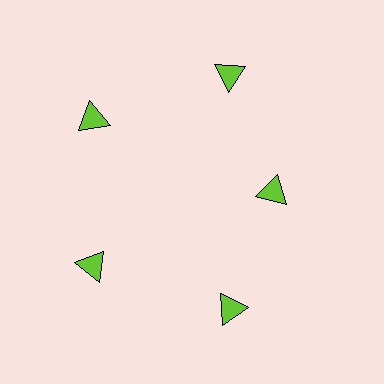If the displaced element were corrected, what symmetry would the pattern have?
It would have 5-fold rotational symmetry — the pattern would map onto itself every 72 degrees.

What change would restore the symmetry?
The symmetry would be restored by moving it outward, back onto the ring so that all 5 triangles sit at equal angles and equal distance from the center.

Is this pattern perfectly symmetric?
No. The 5 lime triangles are arranged in a ring, but one element near the 3 o'clock position is pulled inward toward the center, breaking the 5-fold rotational symmetry.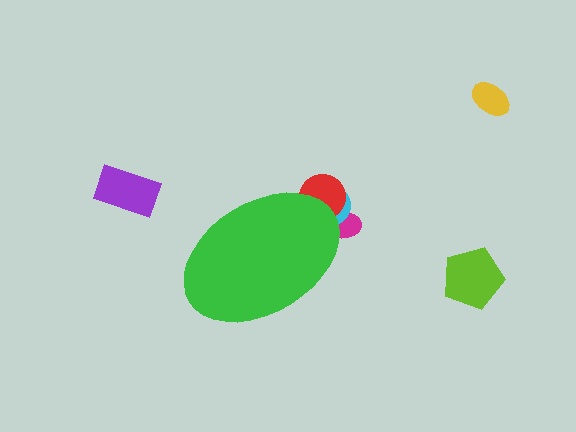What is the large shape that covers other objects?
A green ellipse.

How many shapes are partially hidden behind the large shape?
3 shapes are partially hidden.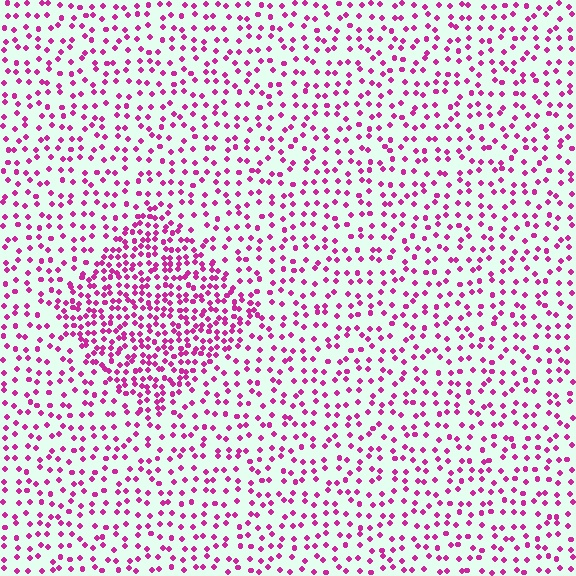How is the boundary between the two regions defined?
The boundary is defined by a change in element density (approximately 2.1x ratio). All elements are the same color, size, and shape.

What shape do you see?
I see a diamond.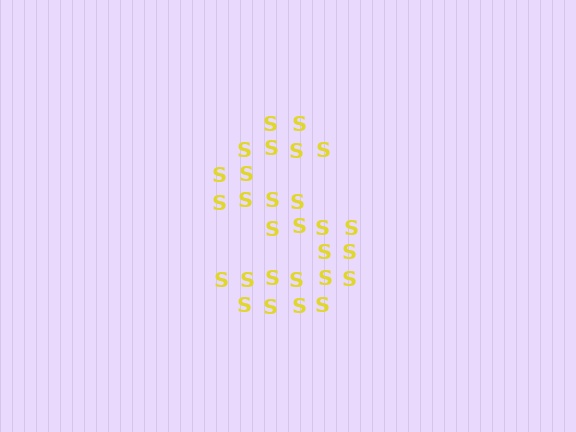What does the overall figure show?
The overall figure shows the letter S.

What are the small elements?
The small elements are letter S's.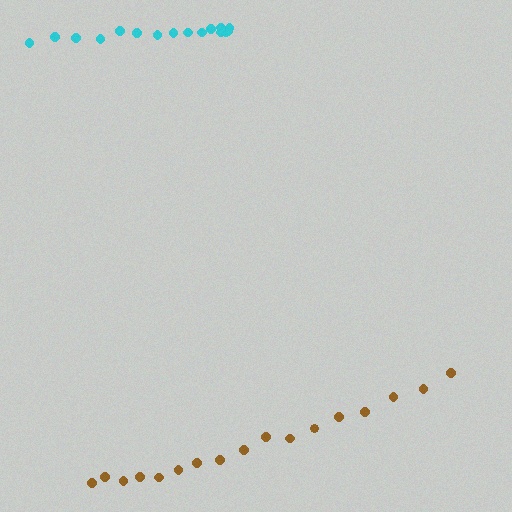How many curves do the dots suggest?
There are 2 distinct paths.